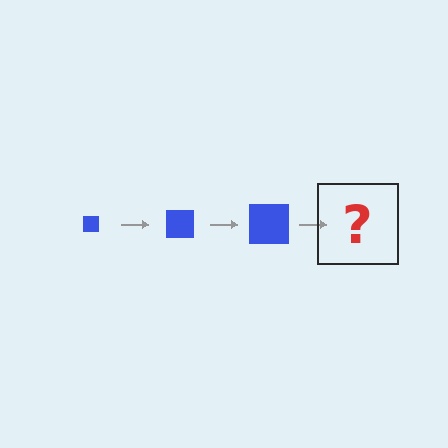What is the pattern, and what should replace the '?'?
The pattern is that the square gets progressively larger each step. The '?' should be a blue square, larger than the previous one.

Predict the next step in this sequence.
The next step is a blue square, larger than the previous one.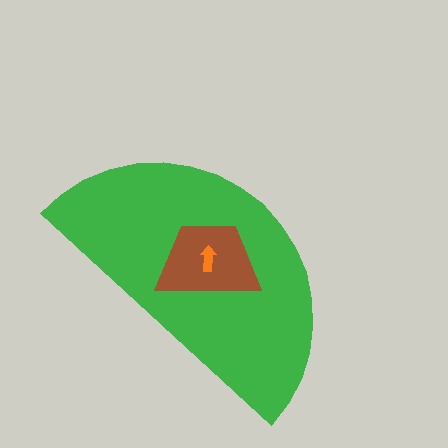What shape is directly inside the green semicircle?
The brown trapezoid.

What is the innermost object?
The orange arrow.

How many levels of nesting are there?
3.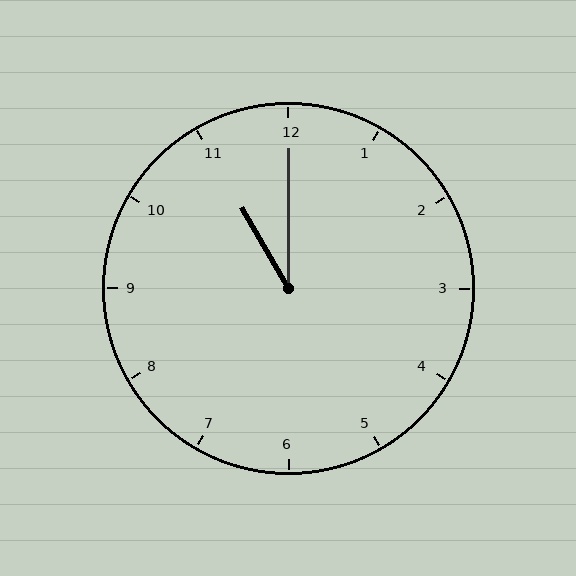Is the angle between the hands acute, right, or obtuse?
It is acute.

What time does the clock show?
11:00.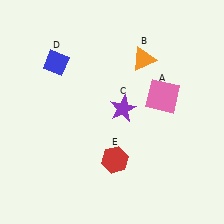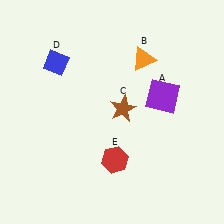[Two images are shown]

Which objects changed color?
A changed from pink to purple. C changed from purple to brown.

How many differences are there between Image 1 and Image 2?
There are 2 differences between the two images.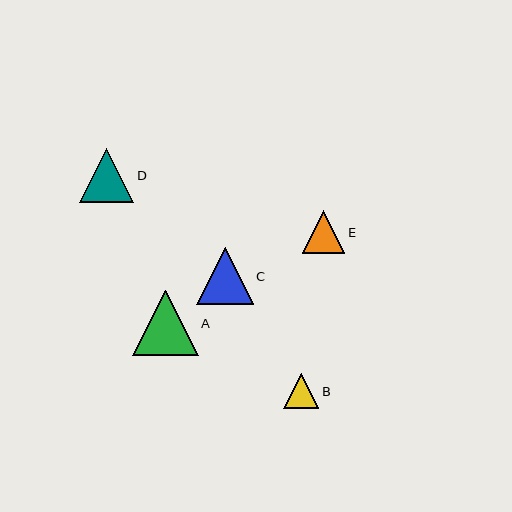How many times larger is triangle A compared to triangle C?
Triangle A is approximately 1.2 times the size of triangle C.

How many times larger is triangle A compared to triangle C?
Triangle A is approximately 1.2 times the size of triangle C.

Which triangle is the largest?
Triangle A is the largest with a size of approximately 65 pixels.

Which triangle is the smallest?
Triangle B is the smallest with a size of approximately 36 pixels.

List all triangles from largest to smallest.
From largest to smallest: A, C, D, E, B.